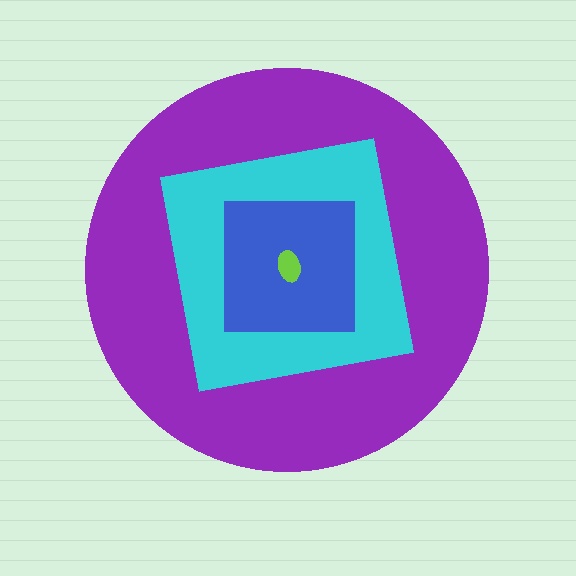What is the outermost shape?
The purple circle.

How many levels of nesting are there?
4.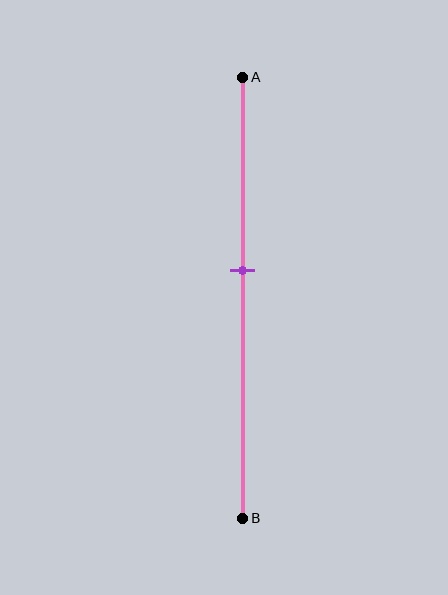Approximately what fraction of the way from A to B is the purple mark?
The purple mark is approximately 45% of the way from A to B.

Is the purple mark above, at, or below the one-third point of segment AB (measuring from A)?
The purple mark is below the one-third point of segment AB.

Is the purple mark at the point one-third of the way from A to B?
No, the mark is at about 45% from A, not at the 33% one-third point.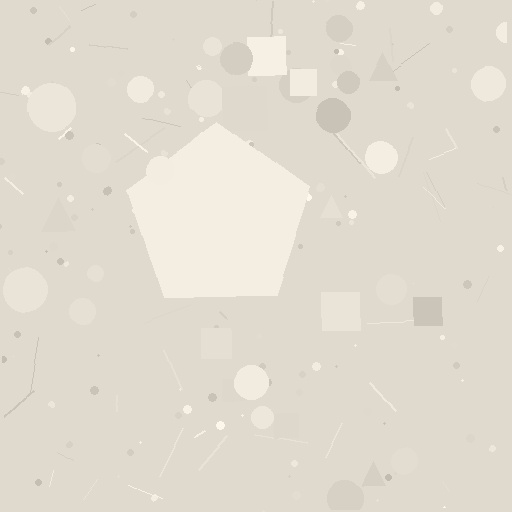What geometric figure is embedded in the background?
A pentagon is embedded in the background.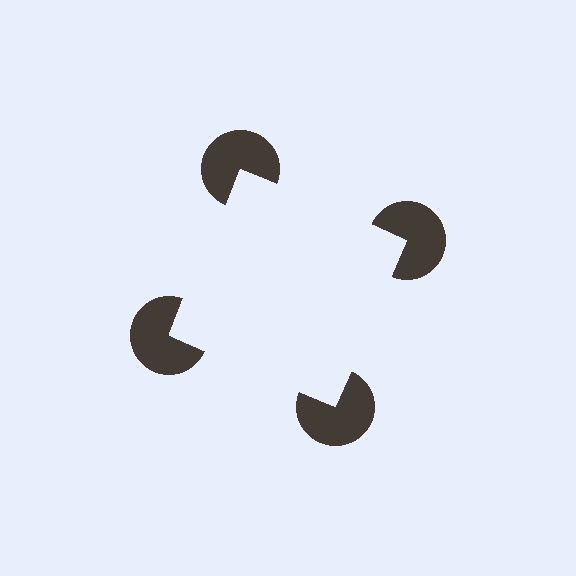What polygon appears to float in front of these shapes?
An illusory square — its edges are inferred from the aligned wedge cuts in the pac-man discs, not physically drawn.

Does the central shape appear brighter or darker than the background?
It typically appears slightly brighter than the background, even though no actual brightness change is drawn.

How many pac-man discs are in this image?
There are 4 — one at each vertex of the illusory square.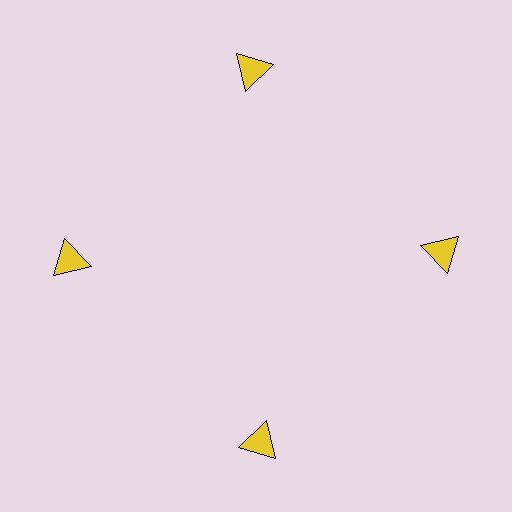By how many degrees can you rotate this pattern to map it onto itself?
The pattern maps onto itself every 90 degrees of rotation.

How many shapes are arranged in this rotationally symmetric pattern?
There are 4 shapes, arranged in 4 groups of 1.